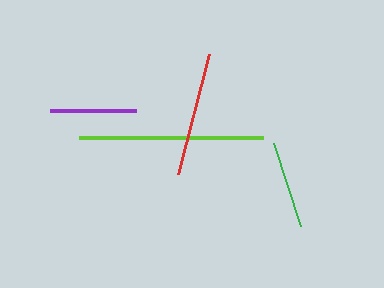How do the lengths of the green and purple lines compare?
The green and purple lines are approximately the same length.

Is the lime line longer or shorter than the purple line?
The lime line is longer than the purple line.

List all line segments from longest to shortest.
From longest to shortest: lime, red, green, purple.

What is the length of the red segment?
The red segment is approximately 124 pixels long.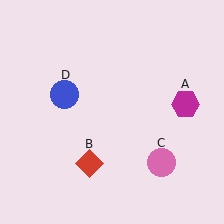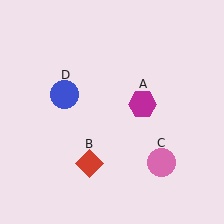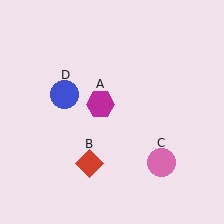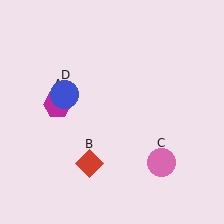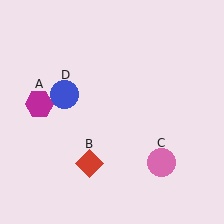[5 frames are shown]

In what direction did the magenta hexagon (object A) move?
The magenta hexagon (object A) moved left.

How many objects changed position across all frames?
1 object changed position: magenta hexagon (object A).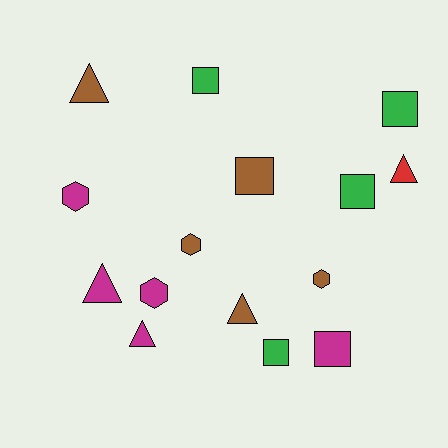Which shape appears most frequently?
Square, with 6 objects.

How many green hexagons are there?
There are no green hexagons.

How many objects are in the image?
There are 15 objects.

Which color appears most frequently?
Brown, with 5 objects.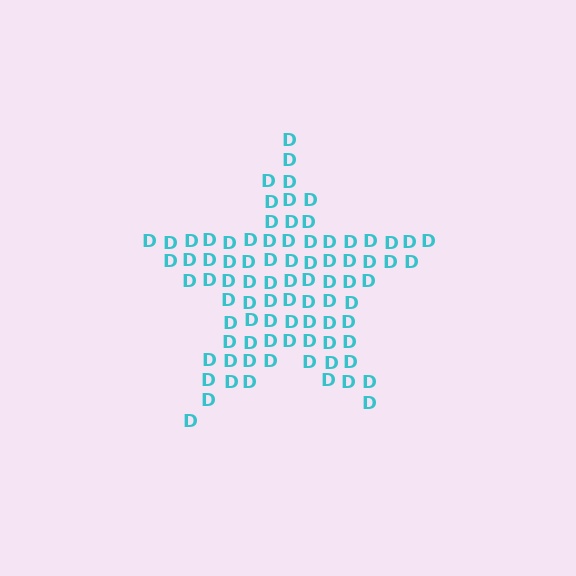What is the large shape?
The large shape is a star.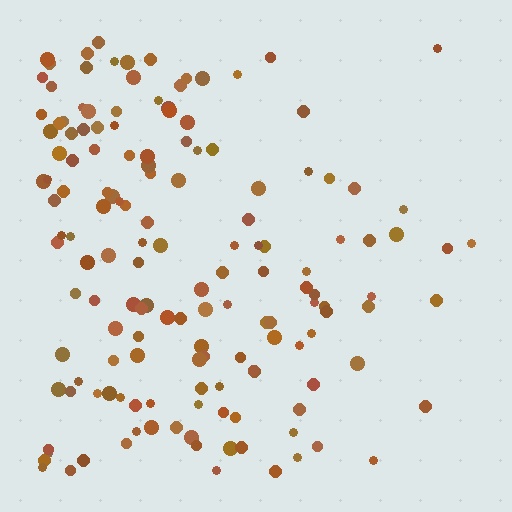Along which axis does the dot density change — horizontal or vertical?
Horizontal.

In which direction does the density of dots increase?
From right to left, with the left side densest.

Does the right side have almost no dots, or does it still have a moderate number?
Still a moderate number, just noticeably fewer than the left.